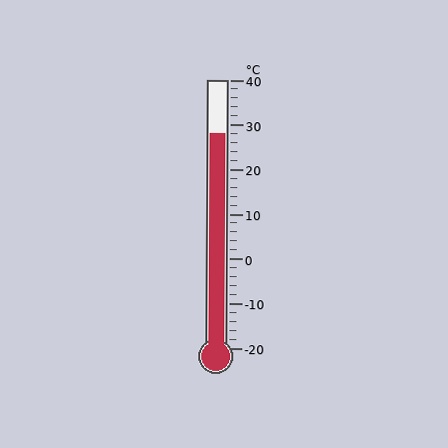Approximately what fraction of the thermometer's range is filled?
The thermometer is filled to approximately 80% of its range.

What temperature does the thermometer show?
The thermometer shows approximately 28°C.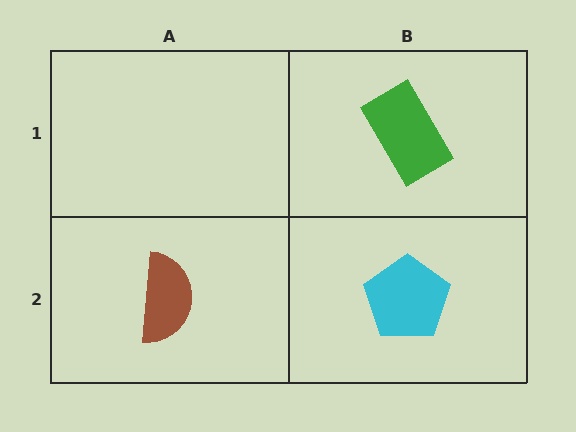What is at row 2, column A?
A brown semicircle.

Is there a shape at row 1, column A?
No, that cell is empty.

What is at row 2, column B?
A cyan pentagon.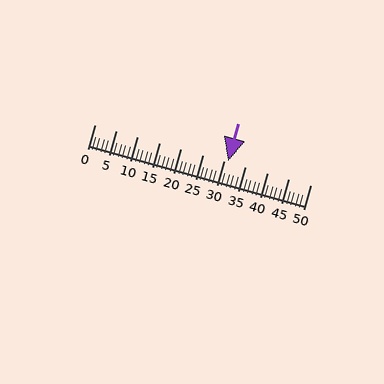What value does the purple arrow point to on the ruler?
The purple arrow points to approximately 31.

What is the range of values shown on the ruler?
The ruler shows values from 0 to 50.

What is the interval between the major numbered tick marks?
The major tick marks are spaced 5 units apart.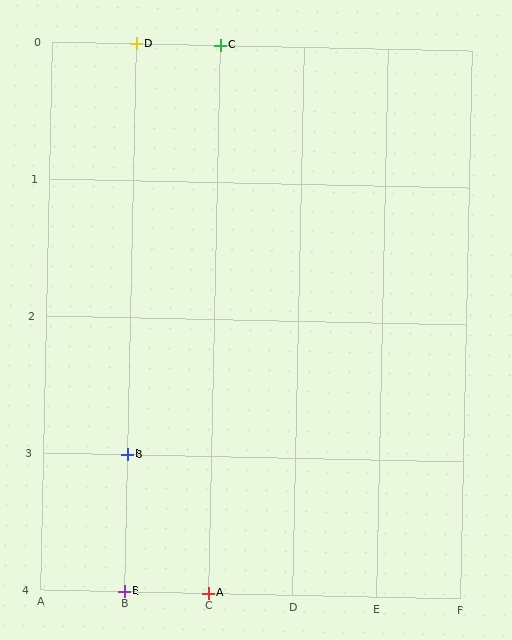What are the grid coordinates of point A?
Point A is at grid coordinates (C, 4).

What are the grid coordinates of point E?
Point E is at grid coordinates (B, 4).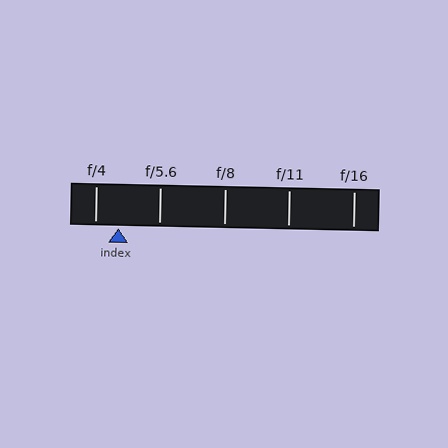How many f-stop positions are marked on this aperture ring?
There are 5 f-stop positions marked.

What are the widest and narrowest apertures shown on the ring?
The widest aperture shown is f/4 and the narrowest is f/16.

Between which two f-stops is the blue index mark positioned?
The index mark is between f/4 and f/5.6.